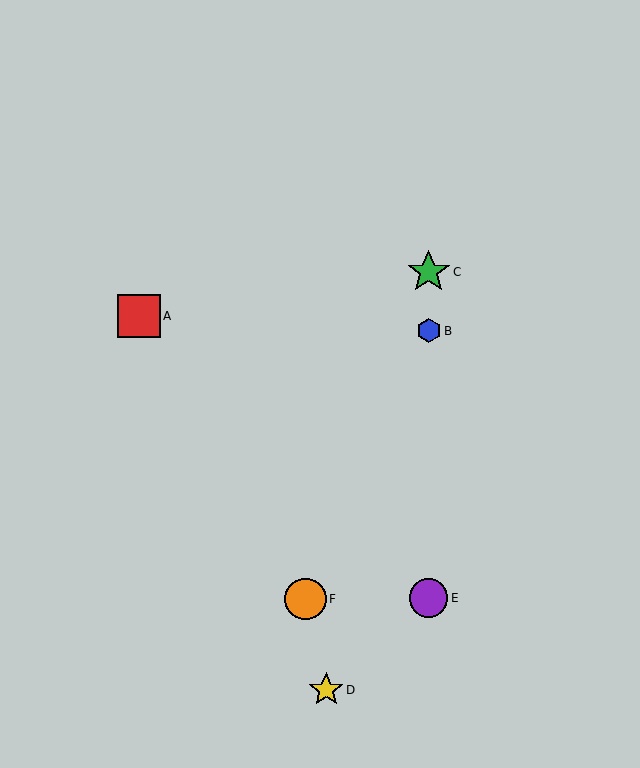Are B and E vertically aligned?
Yes, both are at x≈429.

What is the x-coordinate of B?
Object B is at x≈429.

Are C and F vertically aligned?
No, C is at x≈429 and F is at x≈305.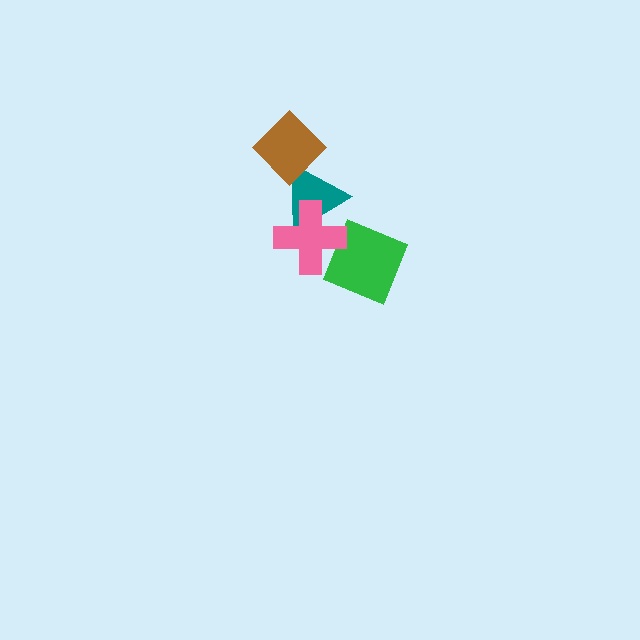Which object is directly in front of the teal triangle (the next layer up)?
The brown diamond is directly in front of the teal triangle.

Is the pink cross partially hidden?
No, no other shape covers it.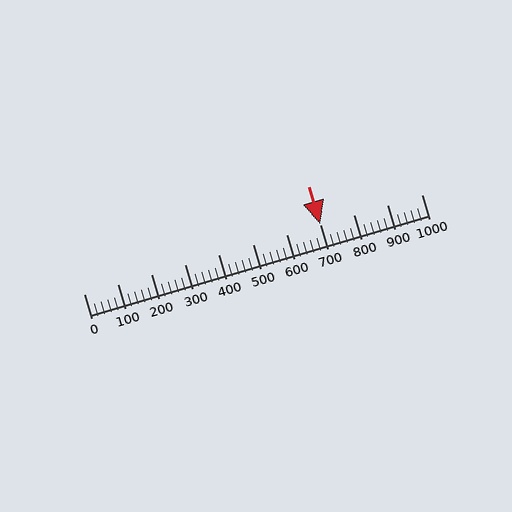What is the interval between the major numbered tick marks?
The major tick marks are spaced 100 units apart.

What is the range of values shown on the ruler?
The ruler shows values from 0 to 1000.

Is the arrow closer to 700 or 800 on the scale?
The arrow is closer to 700.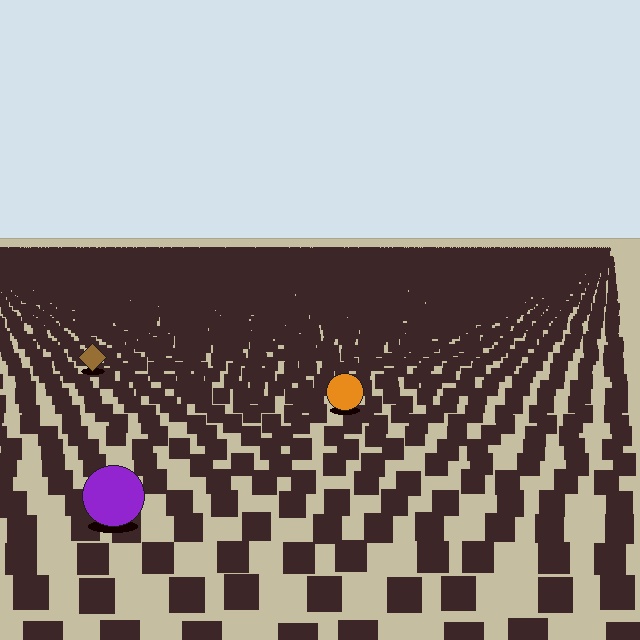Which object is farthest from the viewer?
The brown diamond is farthest from the viewer. It appears smaller and the ground texture around it is denser.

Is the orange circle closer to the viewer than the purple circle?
No. The purple circle is closer — you can tell from the texture gradient: the ground texture is coarser near it.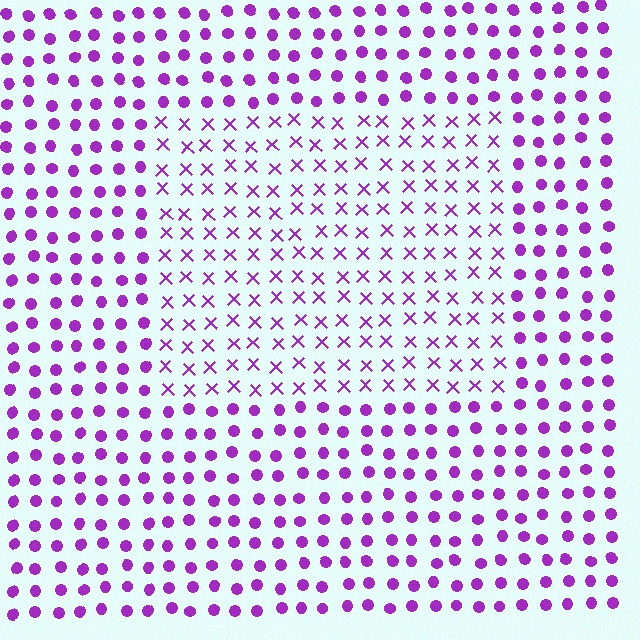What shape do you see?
I see a rectangle.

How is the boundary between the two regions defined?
The boundary is defined by a change in element shape: X marks inside vs. circles outside. All elements share the same color and spacing.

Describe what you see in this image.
The image is filled with small purple elements arranged in a uniform grid. A rectangle-shaped region contains X marks, while the surrounding area contains circles. The boundary is defined purely by the change in element shape.